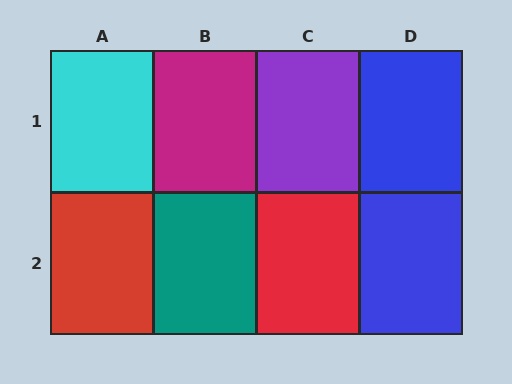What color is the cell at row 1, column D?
Blue.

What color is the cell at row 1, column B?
Magenta.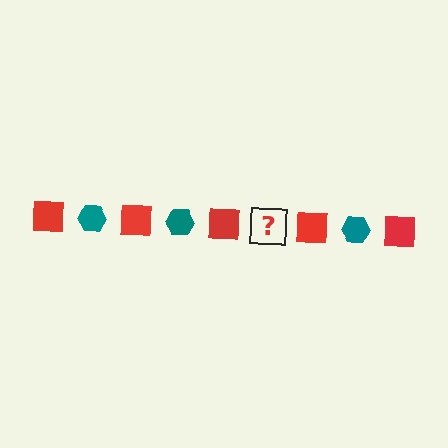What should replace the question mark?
The question mark should be replaced with a teal hexagon.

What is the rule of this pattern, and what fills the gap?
The rule is that the pattern alternates between red square and teal hexagon. The gap should be filled with a teal hexagon.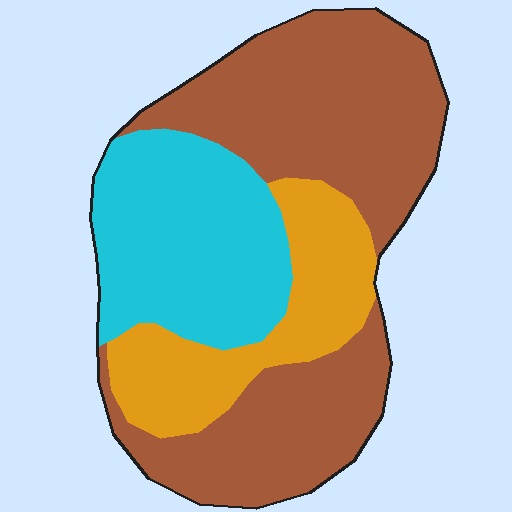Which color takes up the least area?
Orange, at roughly 20%.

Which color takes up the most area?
Brown, at roughly 50%.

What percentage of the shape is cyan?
Cyan covers roughly 25% of the shape.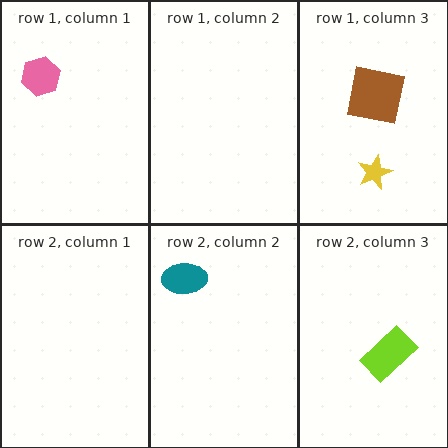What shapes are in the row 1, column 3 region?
The brown square, the yellow star.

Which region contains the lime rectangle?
The row 2, column 3 region.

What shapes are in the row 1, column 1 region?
The pink hexagon.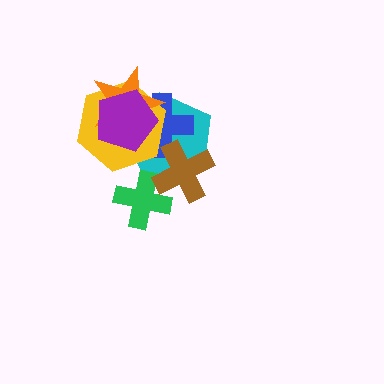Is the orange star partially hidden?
Yes, it is partially covered by another shape.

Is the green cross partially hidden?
Yes, it is partially covered by another shape.